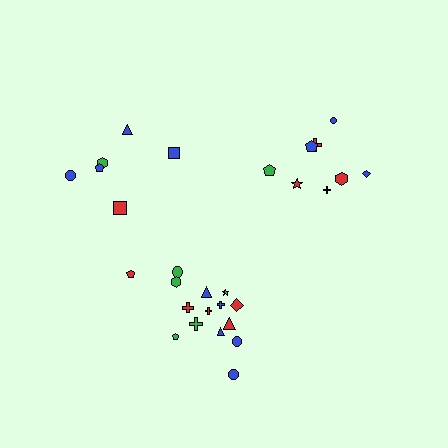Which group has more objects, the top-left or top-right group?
The top-right group.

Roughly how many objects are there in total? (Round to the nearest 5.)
Roughly 30 objects in total.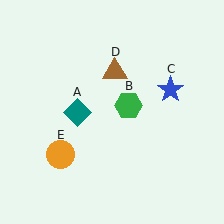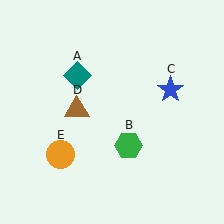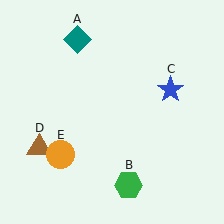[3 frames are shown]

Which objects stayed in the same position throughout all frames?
Blue star (object C) and orange circle (object E) remained stationary.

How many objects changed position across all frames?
3 objects changed position: teal diamond (object A), green hexagon (object B), brown triangle (object D).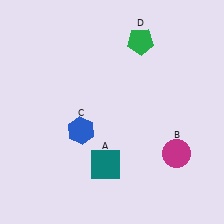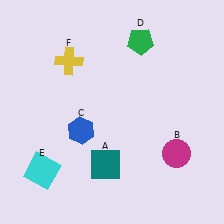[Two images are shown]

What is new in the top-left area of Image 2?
A yellow cross (F) was added in the top-left area of Image 2.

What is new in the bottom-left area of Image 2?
A cyan square (E) was added in the bottom-left area of Image 2.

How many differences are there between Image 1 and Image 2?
There are 2 differences between the two images.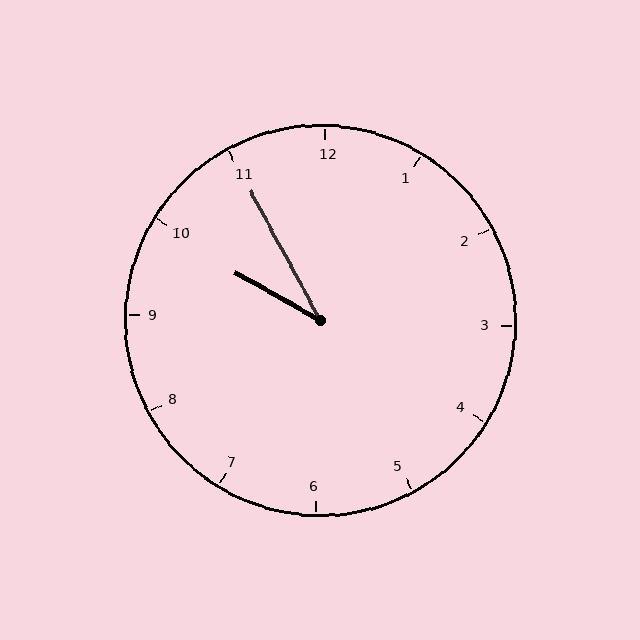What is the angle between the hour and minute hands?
Approximately 32 degrees.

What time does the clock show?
9:55.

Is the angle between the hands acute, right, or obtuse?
It is acute.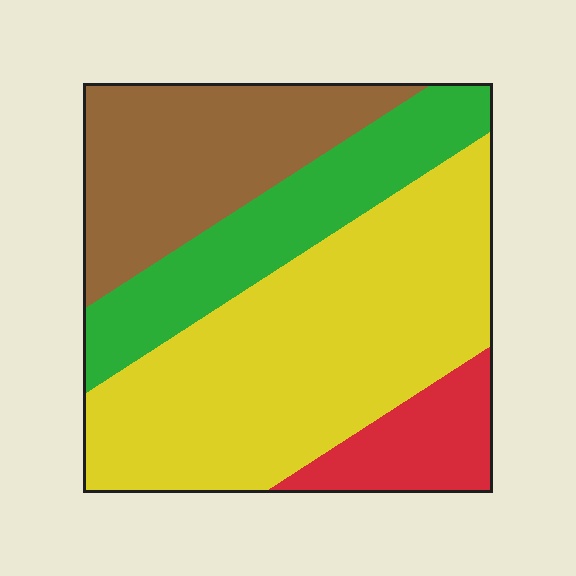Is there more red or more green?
Green.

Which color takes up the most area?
Yellow, at roughly 45%.